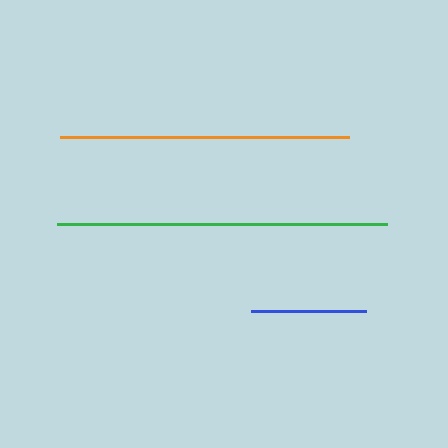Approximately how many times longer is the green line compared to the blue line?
The green line is approximately 2.9 times the length of the blue line.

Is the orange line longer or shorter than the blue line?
The orange line is longer than the blue line.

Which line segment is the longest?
The green line is the longest at approximately 329 pixels.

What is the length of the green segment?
The green segment is approximately 329 pixels long.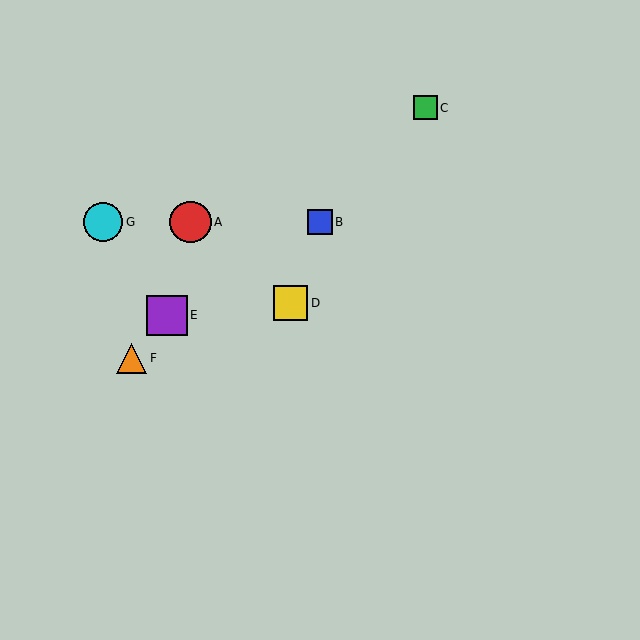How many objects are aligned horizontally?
3 objects (A, B, G) are aligned horizontally.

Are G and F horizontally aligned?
No, G is at y≈222 and F is at y≈358.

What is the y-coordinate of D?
Object D is at y≈303.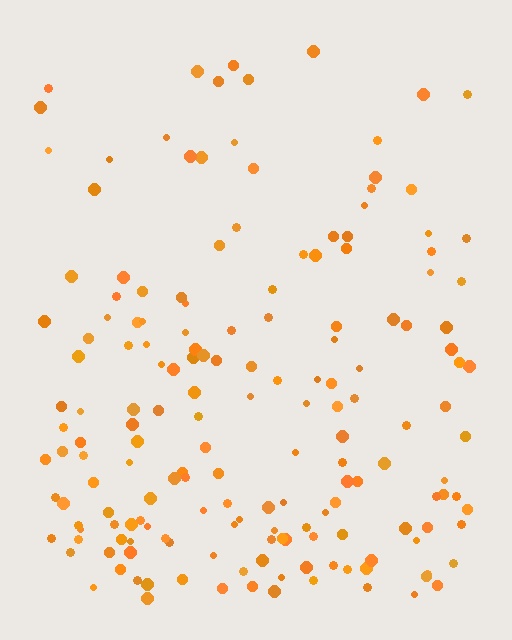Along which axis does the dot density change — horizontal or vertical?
Vertical.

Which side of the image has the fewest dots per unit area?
The top.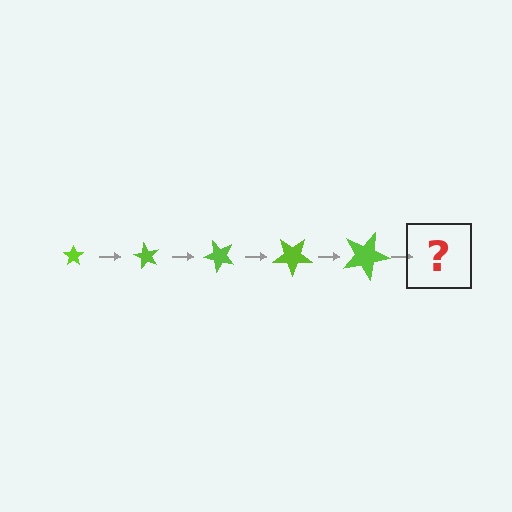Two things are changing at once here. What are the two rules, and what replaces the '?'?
The two rules are that the star grows larger each step and it rotates 60 degrees each step. The '?' should be a star, larger than the previous one and rotated 300 degrees from the start.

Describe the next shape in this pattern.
It should be a star, larger than the previous one and rotated 300 degrees from the start.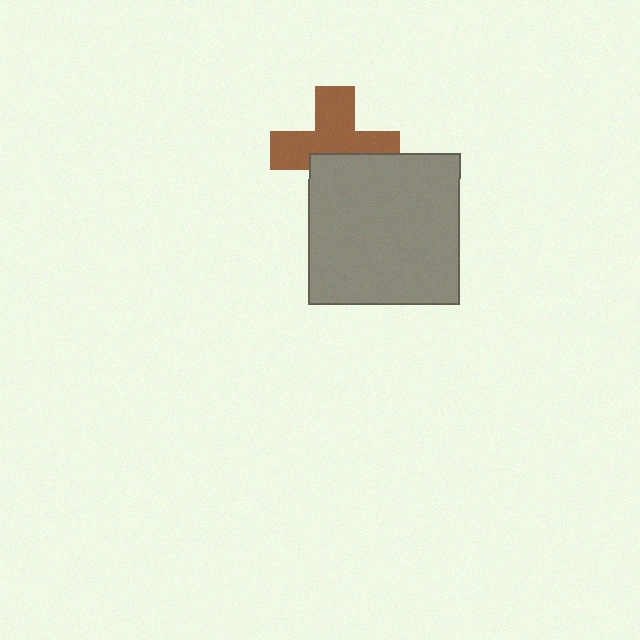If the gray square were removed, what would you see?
You would see the complete brown cross.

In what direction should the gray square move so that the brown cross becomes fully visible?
The gray square should move down. That is the shortest direction to clear the overlap and leave the brown cross fully visible.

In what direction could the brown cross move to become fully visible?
The brown cross could move up. That would shift it out from behind the gray square entirely.